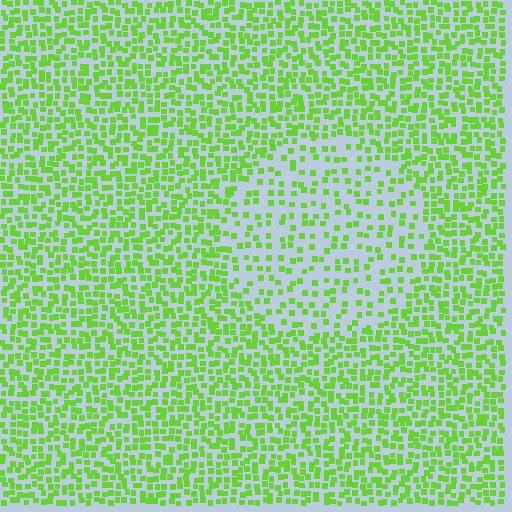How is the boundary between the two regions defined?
The boundary is defined by a change in element density (approximately 2.1x ratio). All elements are the same color, size, and shape.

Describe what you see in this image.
The image contains small lime elements arranged at two different densities. A circle-shaped region is visible where the elements are less densely packed than the surrounding area.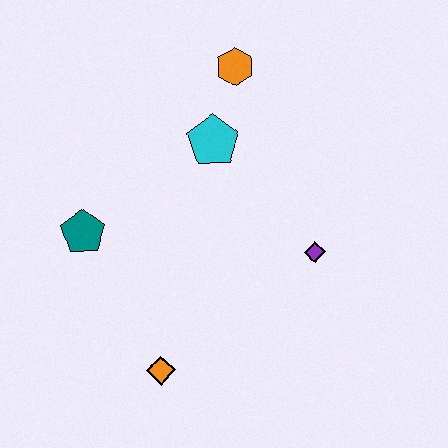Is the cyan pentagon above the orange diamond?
Yes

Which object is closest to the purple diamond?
The cyan pentagon is closest to the purple diamond.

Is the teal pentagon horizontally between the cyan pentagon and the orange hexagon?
No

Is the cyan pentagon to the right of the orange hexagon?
No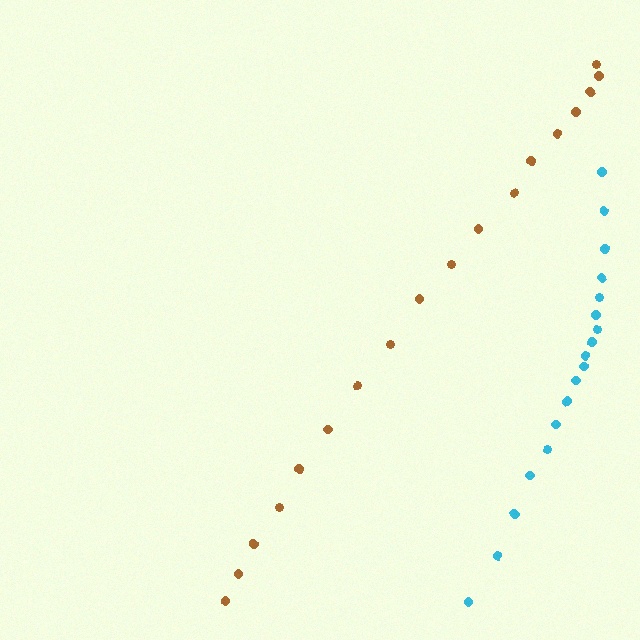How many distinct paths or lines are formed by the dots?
There are 2 distinct paths.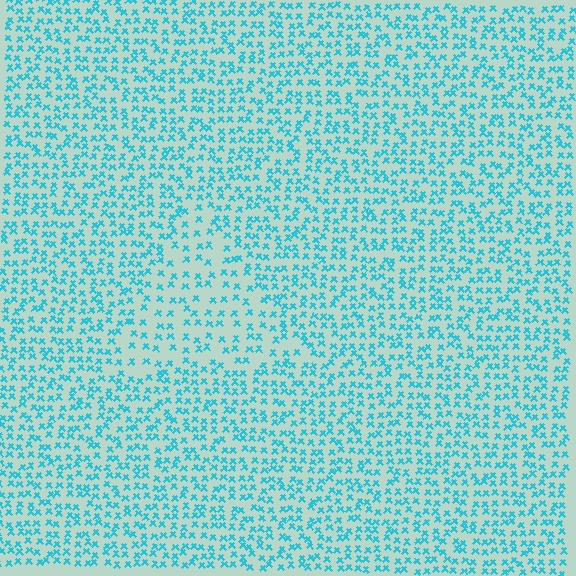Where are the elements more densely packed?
The elements are more densely packed outside the triangle boundary.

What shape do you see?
I see a triangle.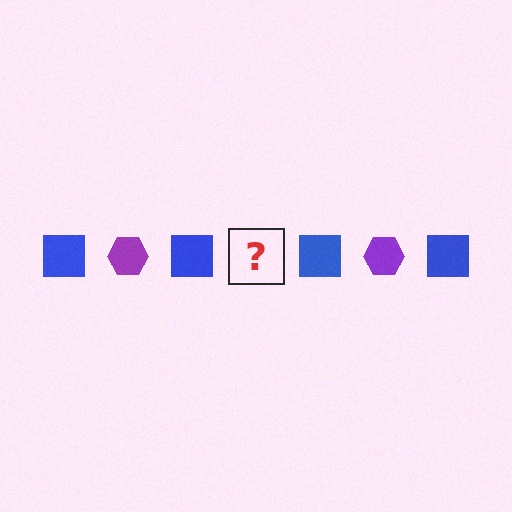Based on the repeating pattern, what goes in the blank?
The blank should be a purple hexagon.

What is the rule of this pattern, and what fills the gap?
The rule is that the pattern alternates between blue square and purple hexagon. The gap should be filled with a purple hexagon.